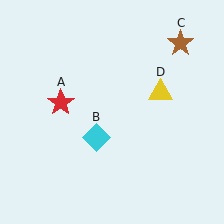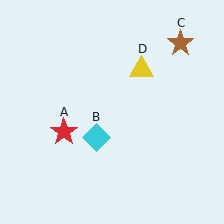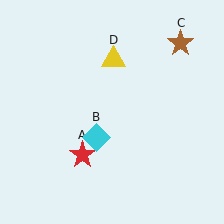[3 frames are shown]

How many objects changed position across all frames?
2 objects changed position: red star (object A), yellow triangle (object D).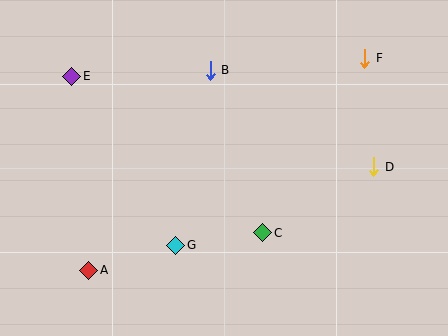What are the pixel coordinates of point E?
Point E is at (72, 76).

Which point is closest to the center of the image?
Point C at (263, 233) is closest to the center.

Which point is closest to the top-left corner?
Point E is closest to the top-left corner.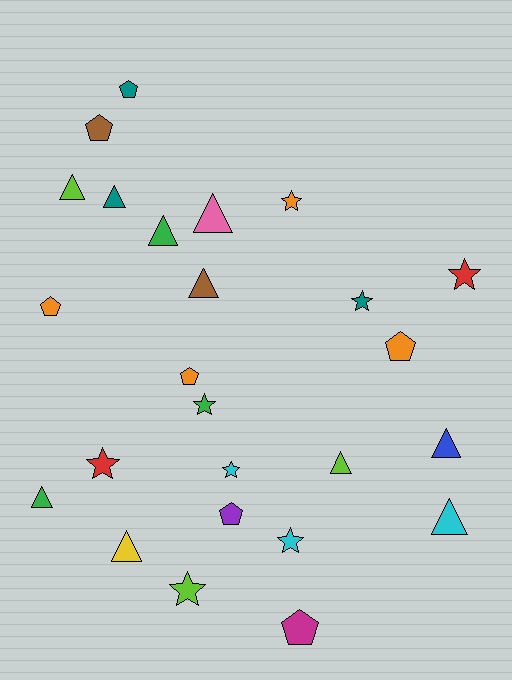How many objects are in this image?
There are 25 objects.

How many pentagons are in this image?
There are 7 pentagons.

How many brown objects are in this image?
There are 2 brown objects.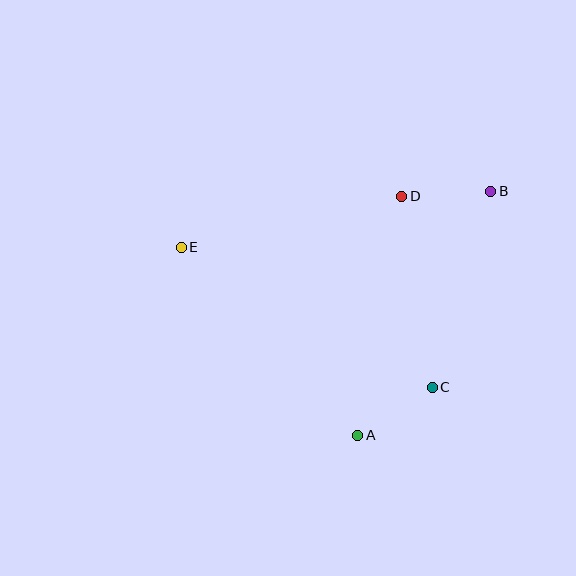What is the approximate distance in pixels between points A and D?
The distance between A and D is approximately 243 pixels.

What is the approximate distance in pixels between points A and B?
The distance between A and B is approximately 278 pixels.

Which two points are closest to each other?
Points A and C are closest to each other.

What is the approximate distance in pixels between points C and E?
The distance between C and E is approximately 287 pixels.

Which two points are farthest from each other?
Points B and E are farthest from each other.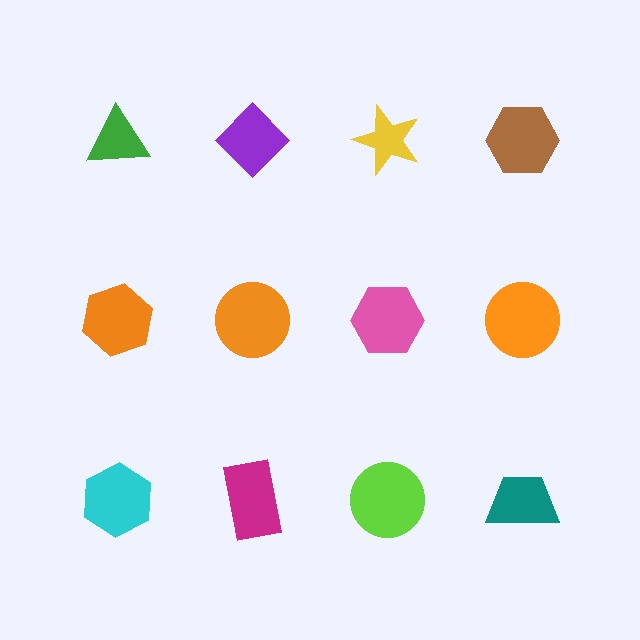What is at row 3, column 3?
A lime circle.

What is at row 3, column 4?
A teal trapezoid.